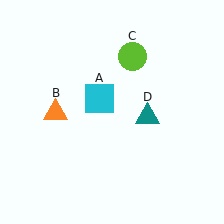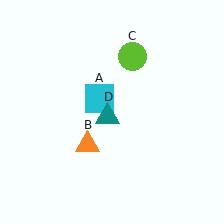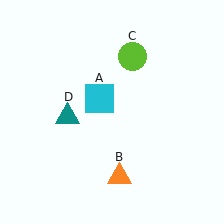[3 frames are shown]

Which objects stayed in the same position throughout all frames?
Cyan square (object A) and lime circle (object C) remained stationary.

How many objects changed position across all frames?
2 objects changed position: orange triangle (object B), teal triangle (object D).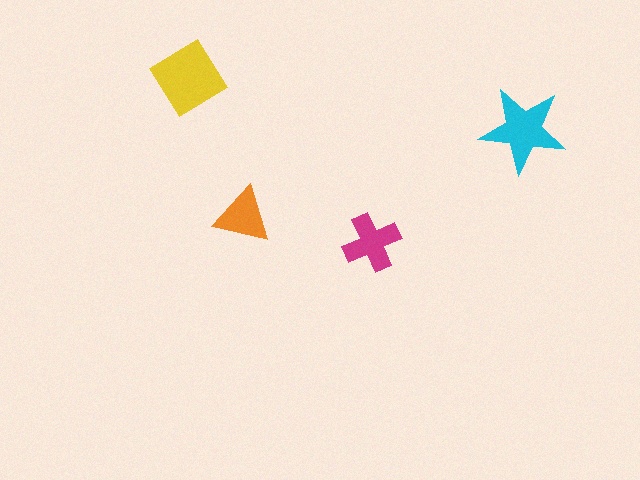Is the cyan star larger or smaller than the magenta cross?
Larger.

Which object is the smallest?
The orange triangle.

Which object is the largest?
The yellow diamond.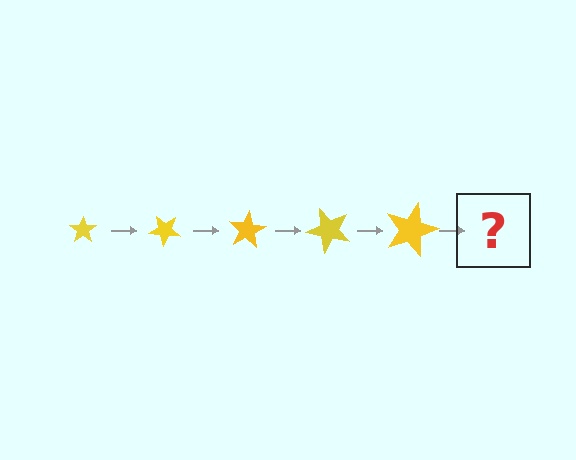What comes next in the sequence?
The next element should be a star, larger than the previous one and rotated 200 degrees from the start.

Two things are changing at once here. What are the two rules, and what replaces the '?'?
The two rules are that the star grows larger each step and it rotates 40 degrees each step. The '?' should be a star, larger than the previous one and rotated 200 degrees from the start.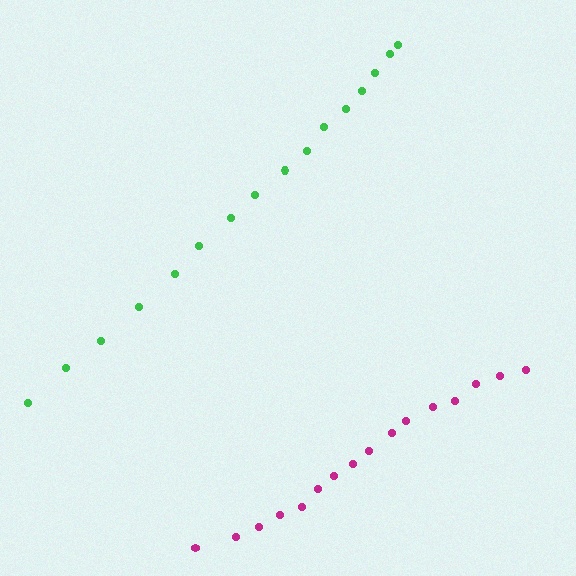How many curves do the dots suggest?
There are 2 distinct paths.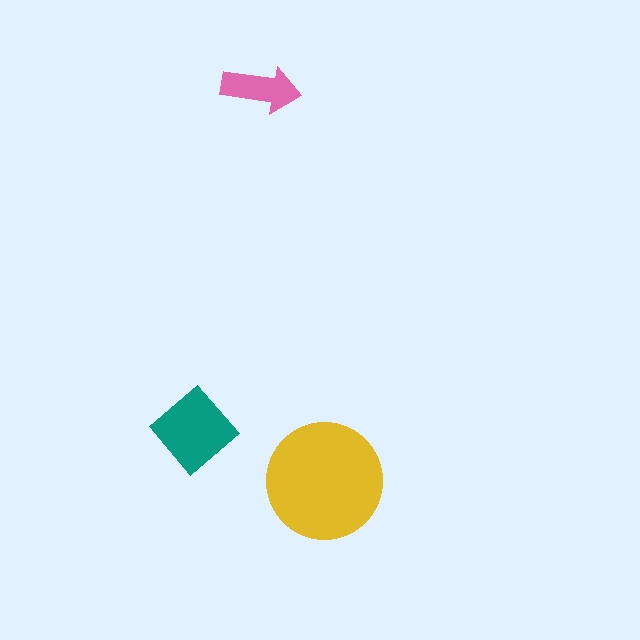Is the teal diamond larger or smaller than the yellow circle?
Smaller.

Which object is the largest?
The yellow circle.